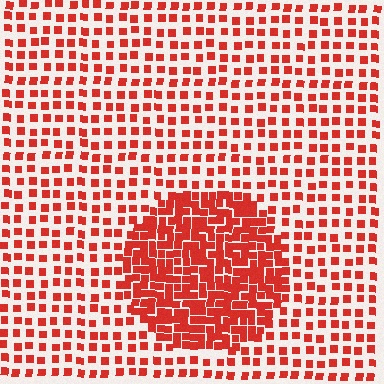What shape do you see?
I see a circle.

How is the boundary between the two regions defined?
The boundary is defined by a change in element density (approximately 2.3x ratio). All elements are the same color, size, and shape.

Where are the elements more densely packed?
The elements are more densely packed inside the circle boundary.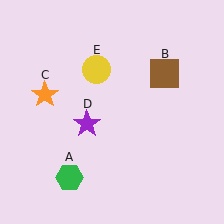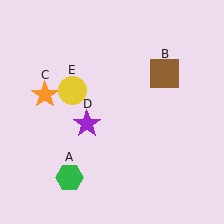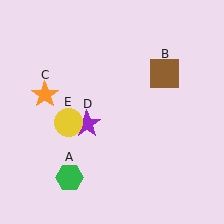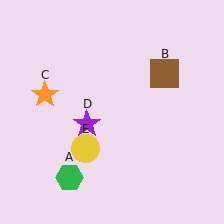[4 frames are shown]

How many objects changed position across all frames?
1 object changed position: yellow circle (object E).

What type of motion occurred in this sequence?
The yellow circle (object E) rotated counterclockwise around the center of the scene.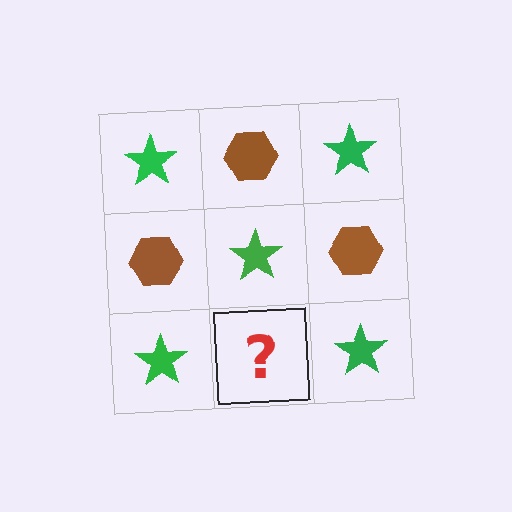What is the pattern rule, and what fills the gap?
The rule is that it alternates green star and brown hexagon in a checkerboard pattern. The gap should be filled with a brown hexagon.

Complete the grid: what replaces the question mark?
The question mark should be replaced with a brown hexagon.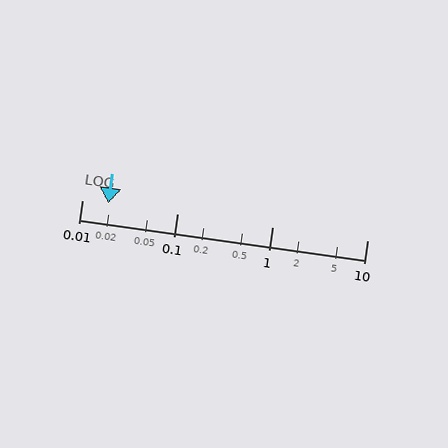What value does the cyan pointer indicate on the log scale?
The pointer indicates approximately 0.019.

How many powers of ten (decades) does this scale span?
The scale spans 3 decades, from 0.01 to 10.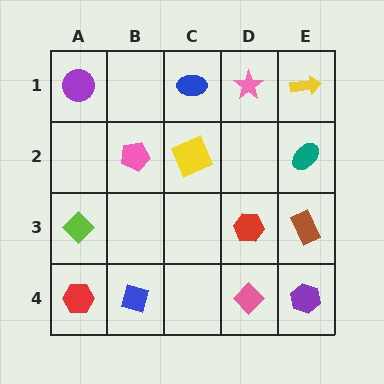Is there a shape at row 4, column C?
No, that cell is empty.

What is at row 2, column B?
A pink pentagon.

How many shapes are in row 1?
4 shapes.